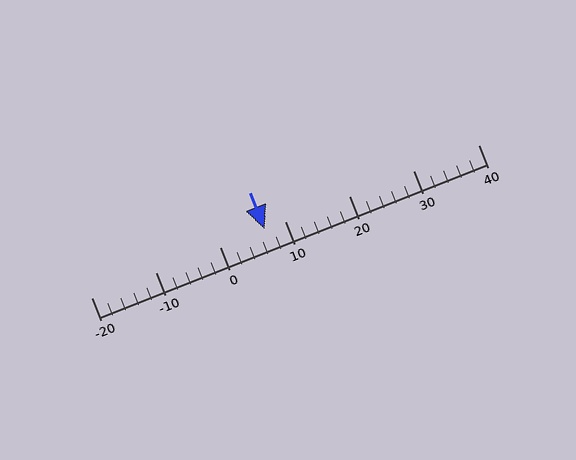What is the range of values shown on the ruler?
The ruler shows values from -20 to 40.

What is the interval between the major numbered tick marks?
The major tick marks are spaced 10 units apart.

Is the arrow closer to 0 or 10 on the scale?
The arrow is closer to 10.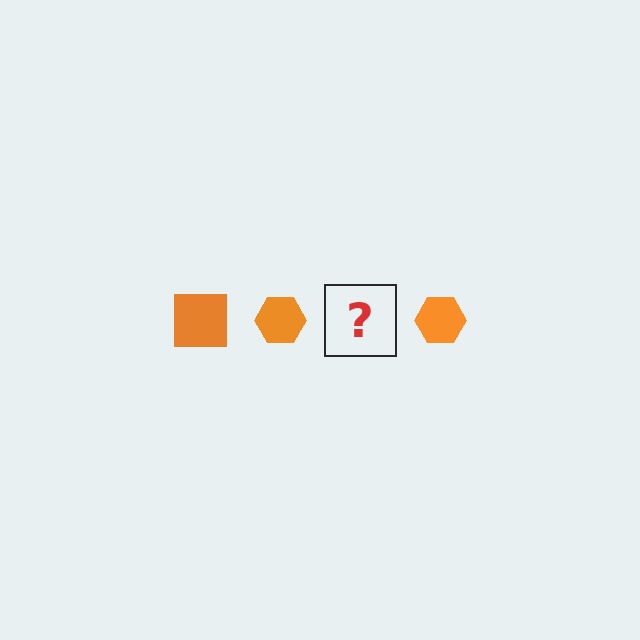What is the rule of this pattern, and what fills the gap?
The rule is that the pattern cycles through square, hexagon shapes in orange. The gap should be filled with an orange square.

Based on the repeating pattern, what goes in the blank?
The blank should be an orange square.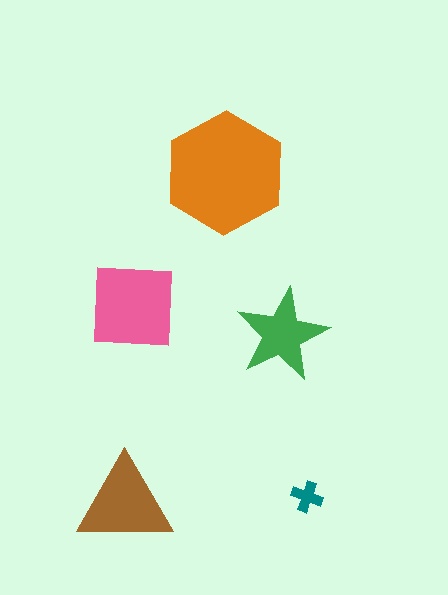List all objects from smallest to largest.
The teal cross, the green star, the brown triangle, the pink square, the orange hexagon.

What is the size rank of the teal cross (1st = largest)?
5th.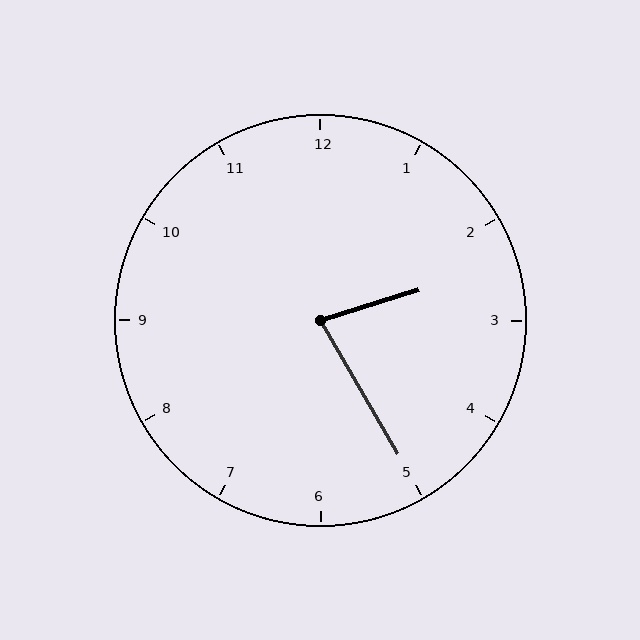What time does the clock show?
2:25.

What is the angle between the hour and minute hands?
Approximately 78 degrees.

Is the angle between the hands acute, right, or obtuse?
It is acute.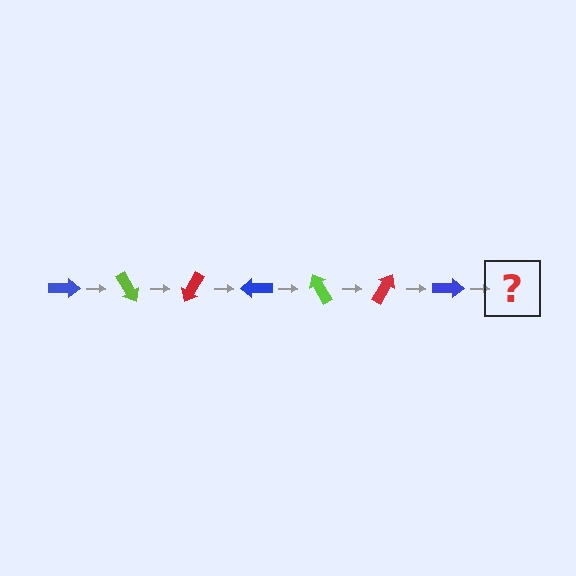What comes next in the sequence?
The next element should be a lime arrow, rotated 420 degrees from the start.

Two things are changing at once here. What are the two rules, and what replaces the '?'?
The two rules are that it rotates 60 degrees each step and the color cycles through blue, lime, and red. The '?' should be a lime arrow, rotated 420 degrees from the start.